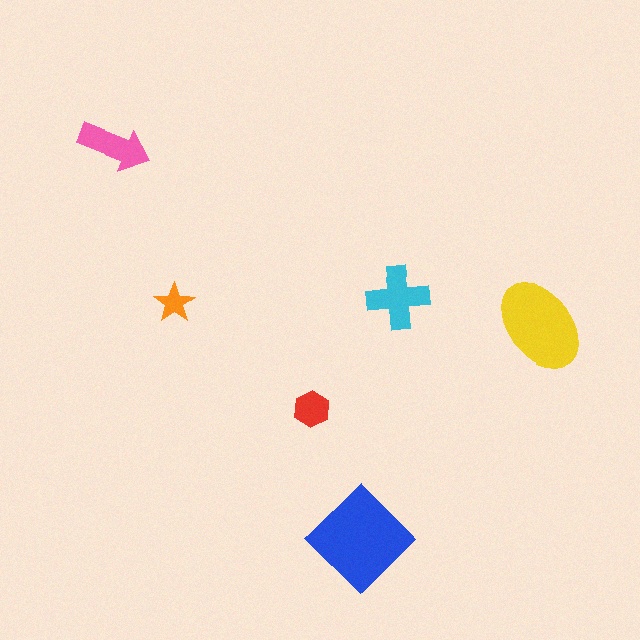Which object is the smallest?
The orange star.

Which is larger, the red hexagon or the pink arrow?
The pink arrow.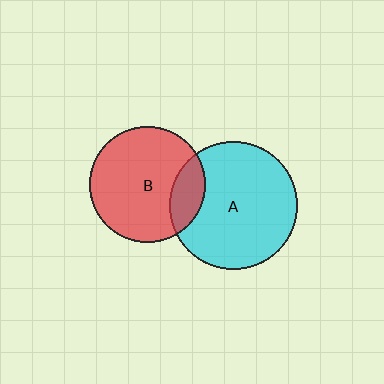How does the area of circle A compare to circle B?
Approximately 1.2 times.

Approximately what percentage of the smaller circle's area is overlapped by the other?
Approximately 20%.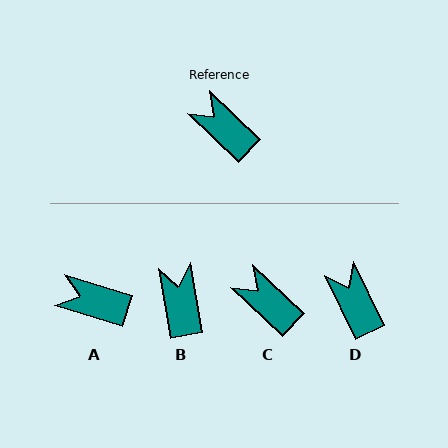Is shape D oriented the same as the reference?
No, it is off by about 22 degrees.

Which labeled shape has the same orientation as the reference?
C.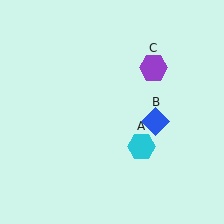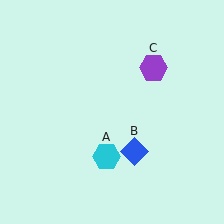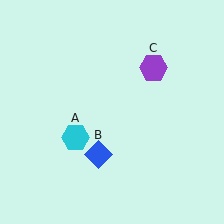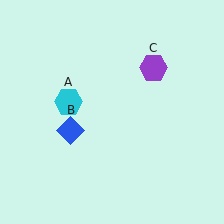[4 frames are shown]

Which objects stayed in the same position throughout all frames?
Purple hexagon (object C) remained stationary.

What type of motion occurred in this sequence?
The cyan hexagon (object A), blue diamond (object B) rotated clockwise around the center of the scene.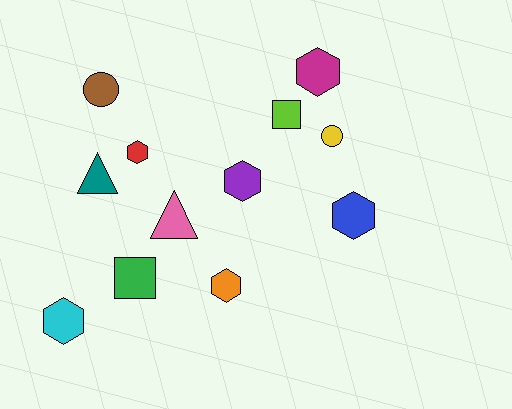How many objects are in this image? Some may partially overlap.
There are 12 objects.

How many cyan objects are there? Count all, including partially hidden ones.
There is 1 cyan object.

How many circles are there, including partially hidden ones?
There are 2 circles.